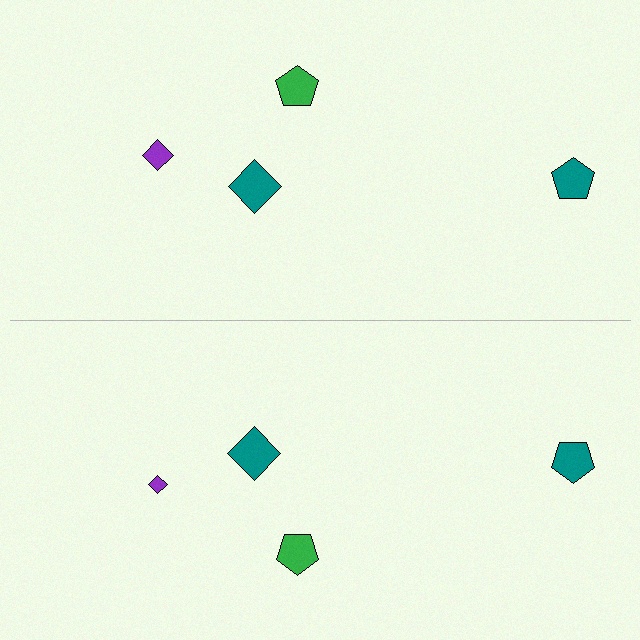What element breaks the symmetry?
The purple diamond on the bottom side has a different size than its mirror counterpart.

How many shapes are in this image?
There are 8 shapes in this image.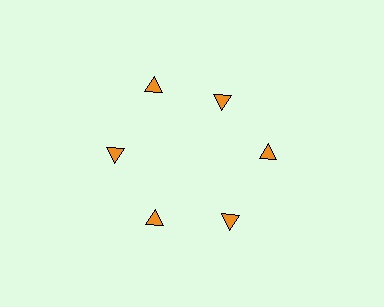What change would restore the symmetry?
The symmetry would be restored by moving it outward, back onto the ring so that all 6 triangles sit at equal angles and equal distance from the center.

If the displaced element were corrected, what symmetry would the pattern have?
It would have 6-fold rotational symmetry — the pattern would map onto itself every 60 degrees.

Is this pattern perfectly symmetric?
No. The 6 orange triangles are arranged in a ring, but one element near the 1 o'clock position is pulled inward toward the center, breaking the 6-fold rotational symmetry.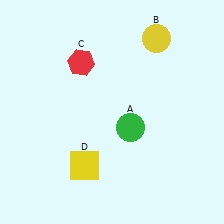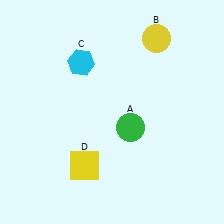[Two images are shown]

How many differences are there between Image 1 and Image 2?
There is 1 difference between the two images.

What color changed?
The hexagon (C) changed from red in Image 1 to cyan in Image 2.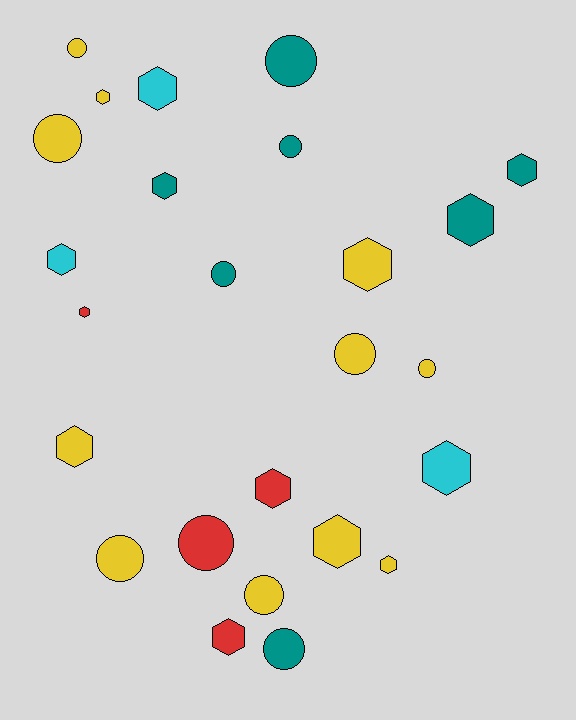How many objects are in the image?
There are 25 objects.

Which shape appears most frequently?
Hexagon, with 14 objects.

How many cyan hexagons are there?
There are 3 cyan hexagons.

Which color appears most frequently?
Yellow, with 11 objects.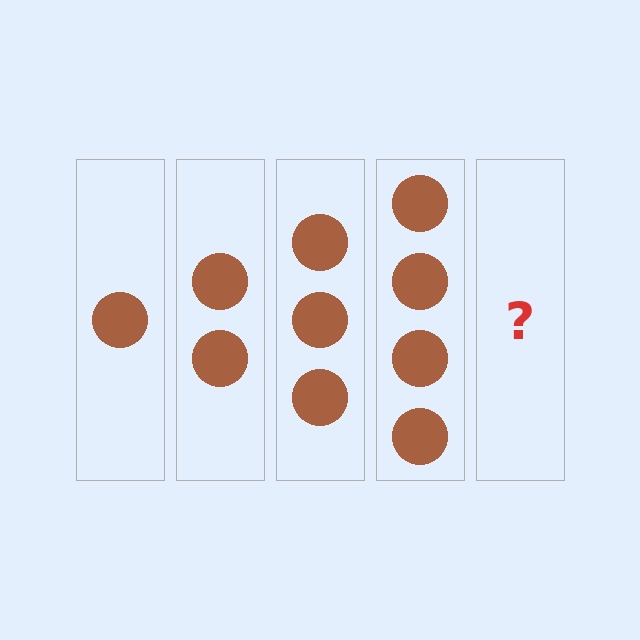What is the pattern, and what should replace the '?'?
The pattern is that each step adds one more circle. The '?' should be 5 circles.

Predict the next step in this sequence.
The next step is 5 circles.